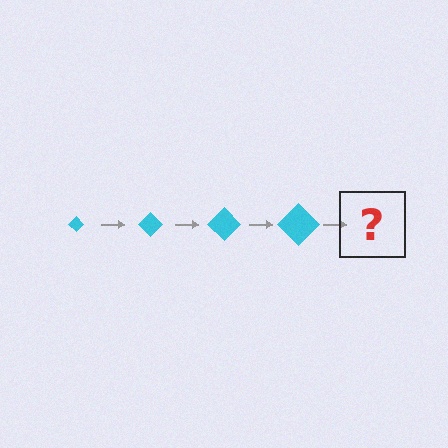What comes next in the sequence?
The next element should be a cyan diamond, larger than the previous one.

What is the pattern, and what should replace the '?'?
The pattern is that the diamond gets progressively larger each step. The '?' should be a cyan diamond, larger than the previous one.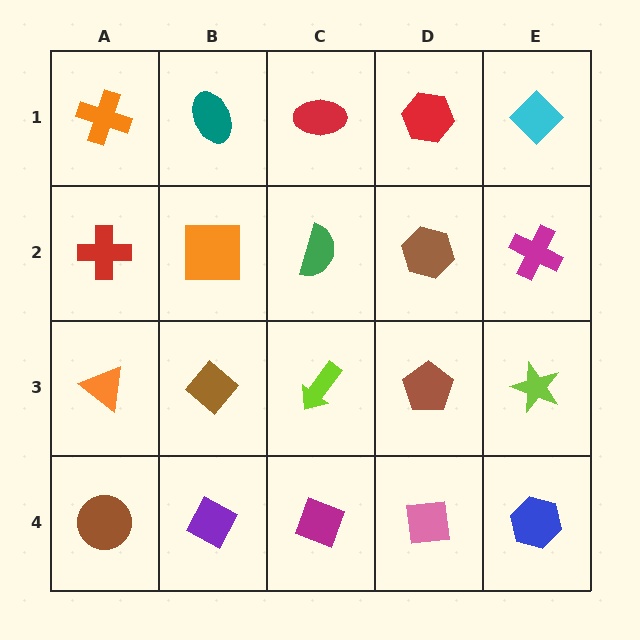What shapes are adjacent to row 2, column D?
A red hexagon (row 1, column D), a brown pentagon (row 3, column D), a green semicircle (row 2, column C), a magenta cross (row 2, column E).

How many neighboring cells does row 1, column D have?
3.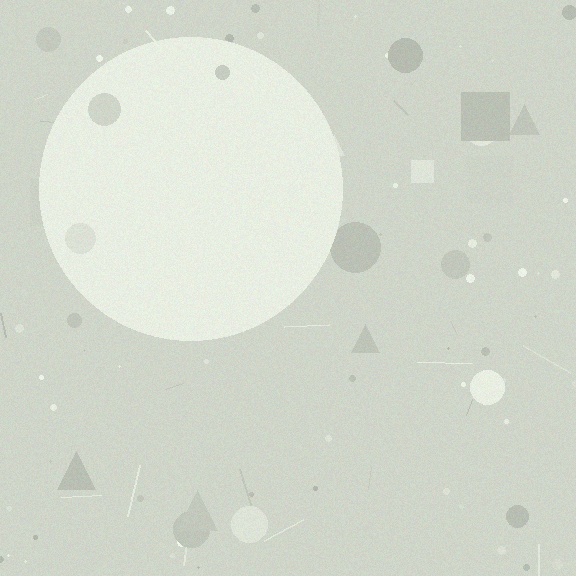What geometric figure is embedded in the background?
A circle is embedded in the background.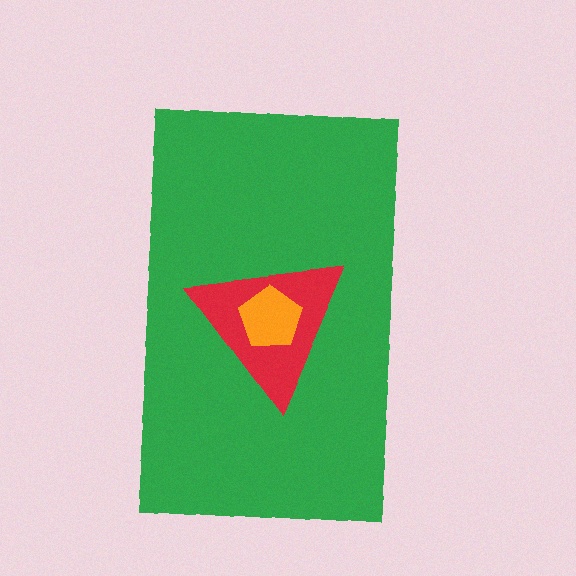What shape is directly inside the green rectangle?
The red triangle.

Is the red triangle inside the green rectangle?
Yes.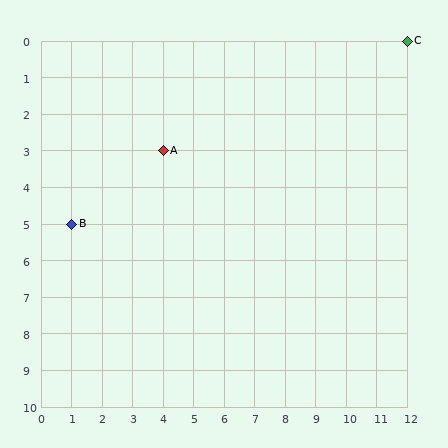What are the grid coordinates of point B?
Point B is at grid coordinates (1, 5).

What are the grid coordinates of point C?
Point C is at grid coordinates (12, 0).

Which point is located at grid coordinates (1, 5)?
Point B is at (1, 5).